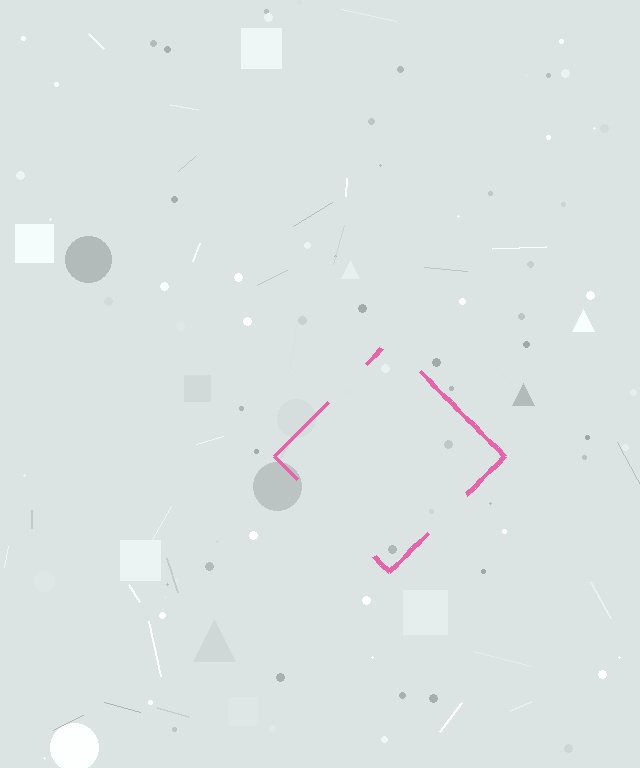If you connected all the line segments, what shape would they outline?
They would outline a diamond.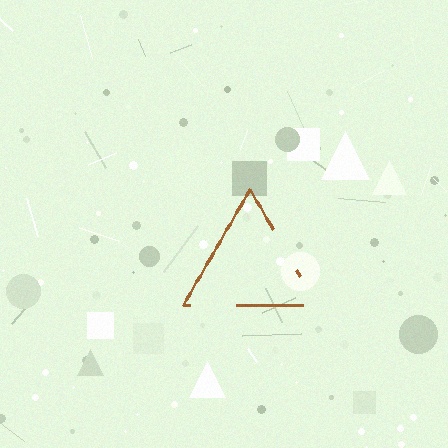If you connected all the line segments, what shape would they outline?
They would outline a triangle.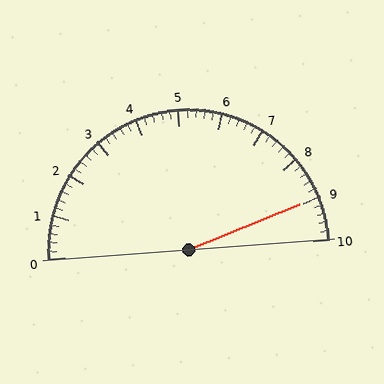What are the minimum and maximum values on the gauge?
The gauge ranges from 0 to 10.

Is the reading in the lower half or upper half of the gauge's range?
The reading is in the upper half of the range (0 to 10).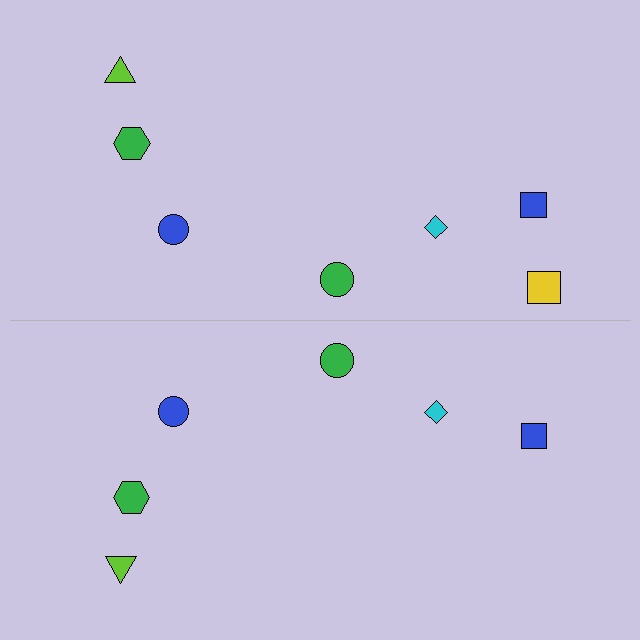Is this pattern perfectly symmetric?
No, the pattern is not perfectly symmetric. A yellow square is missing from the bottom side.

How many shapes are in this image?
There are 13 shapes in this image.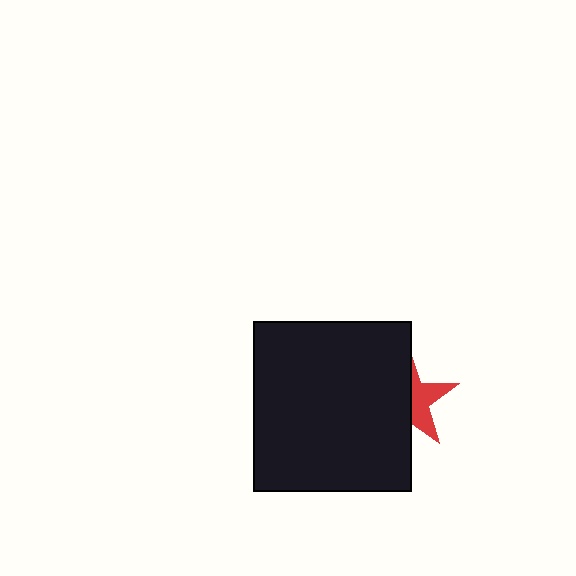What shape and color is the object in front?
The object in front is a black rectangle.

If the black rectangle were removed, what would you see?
You would see the complete red star.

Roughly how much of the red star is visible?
A small part of it is visible (roughly 43%).